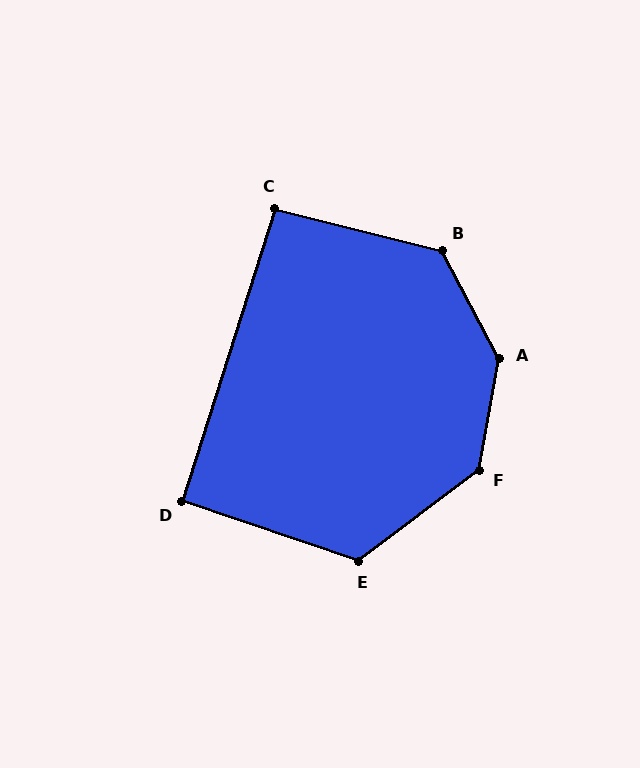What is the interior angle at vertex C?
Approximately 94 degrees (approximately right).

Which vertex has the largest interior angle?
A, at approximately 142 degrees.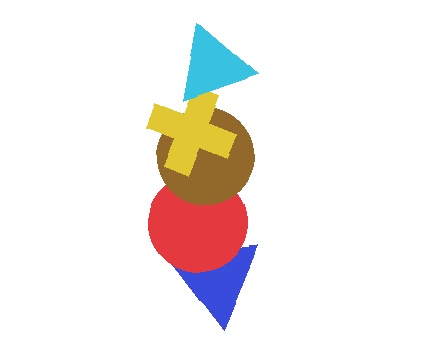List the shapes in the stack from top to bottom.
From top to bottom: the cyan triangle, the yellow cross, the brown circle, the red circle, the blue triangle.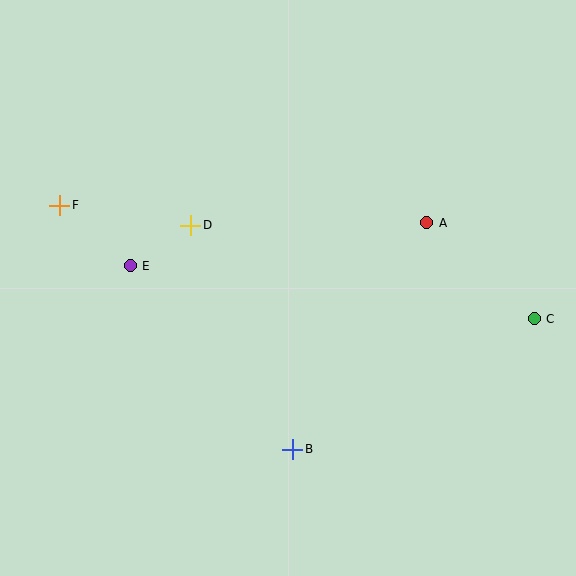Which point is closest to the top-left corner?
Point F is closest to the top-left corner.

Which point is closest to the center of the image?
Point D at (191, 225) is closest to the center.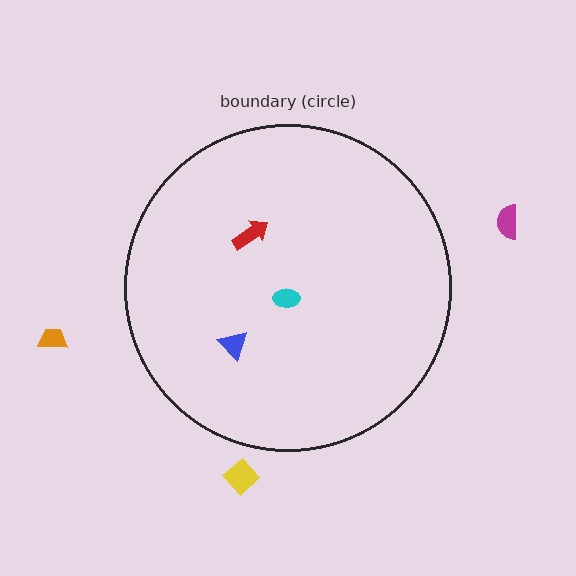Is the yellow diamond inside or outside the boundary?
Outside.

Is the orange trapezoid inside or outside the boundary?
Outside.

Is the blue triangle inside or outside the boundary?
Inside.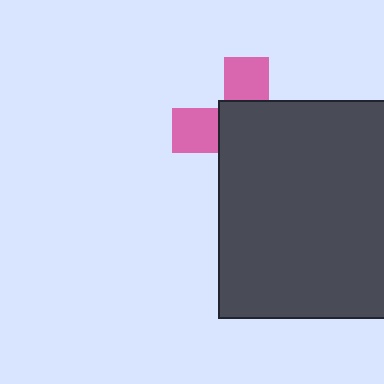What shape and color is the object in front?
The object in front is a dark gray square.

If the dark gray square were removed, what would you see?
You would see the complete pink cross.